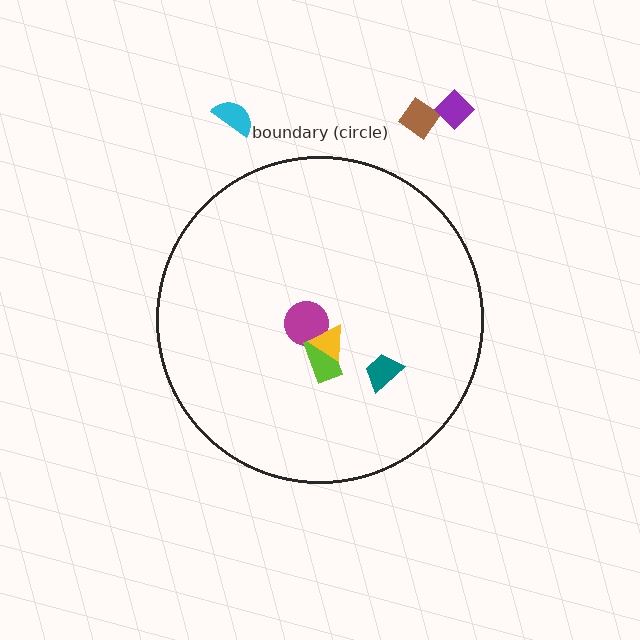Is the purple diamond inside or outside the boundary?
Outside.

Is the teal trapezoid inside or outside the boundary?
Inside.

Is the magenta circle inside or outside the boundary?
Inside.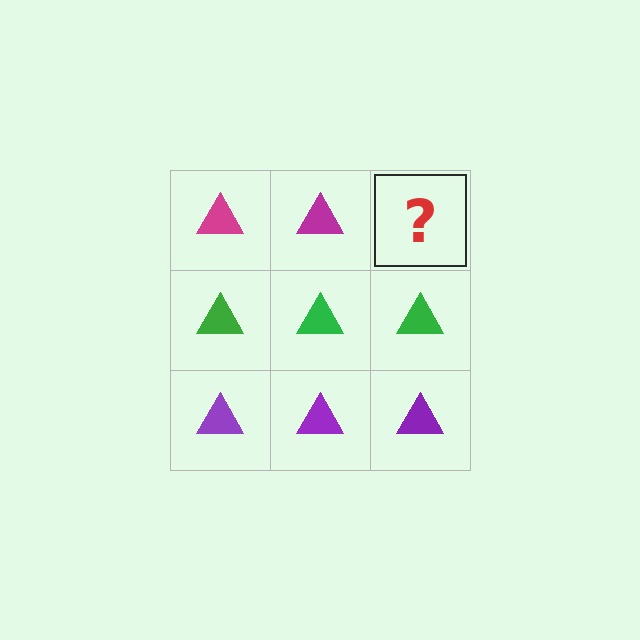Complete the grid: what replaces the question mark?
The question mark should be replaced with a magenta triangle.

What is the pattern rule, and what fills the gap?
The rule is that each row has a consistent color. The gap should be filled with a magenta triangle.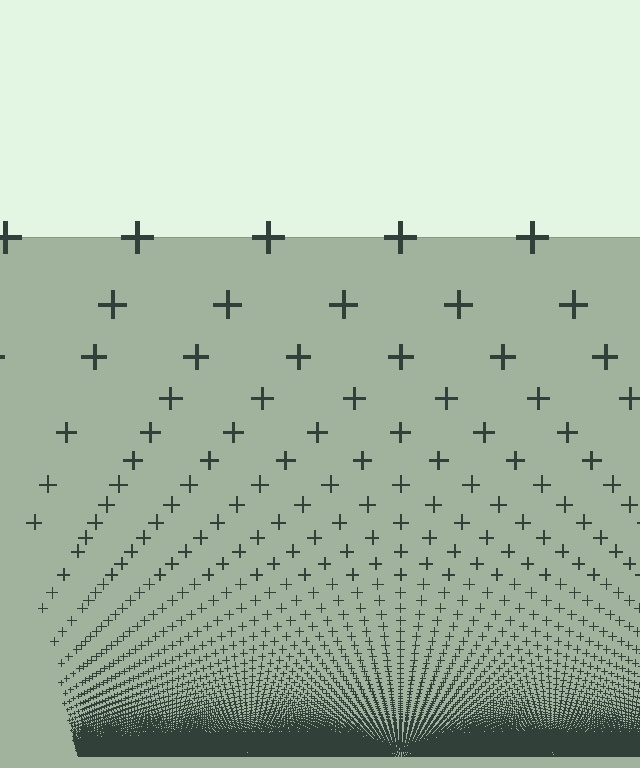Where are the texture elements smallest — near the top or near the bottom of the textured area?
Near the bottom.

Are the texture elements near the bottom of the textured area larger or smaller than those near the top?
Smaller. The gradient is inverted — elements near the bottom are smaller and denser.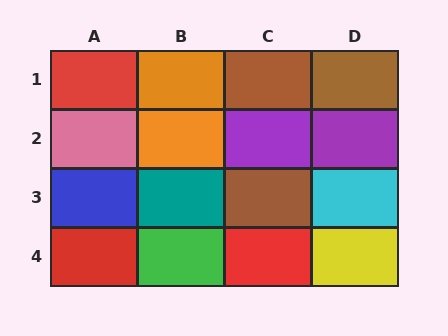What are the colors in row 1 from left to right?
Red, orange, brown, brown.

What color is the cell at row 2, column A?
Pink.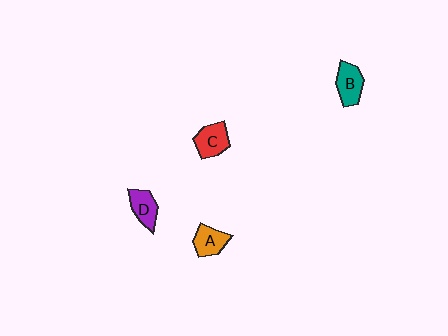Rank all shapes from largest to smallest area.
From largest to smallest: C (red), B (teal), D (purple), A (orange).